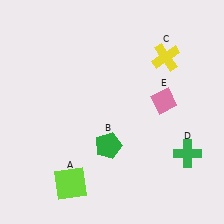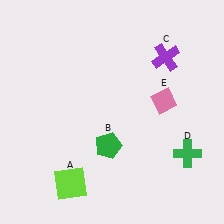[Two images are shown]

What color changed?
The cross (C) changed from yellow in Image 1 to purple in Image 2.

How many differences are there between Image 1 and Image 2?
There is 1 difference between the two images.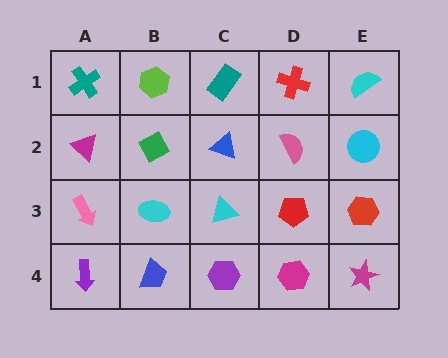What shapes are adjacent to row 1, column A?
A magenta triangle (row 2, column A), a lime hexagon (row 1, column B).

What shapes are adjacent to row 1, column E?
A cyan circle (row 2, column E), a red cross (row 1, column D).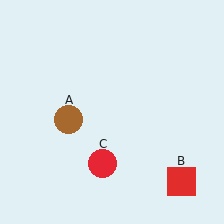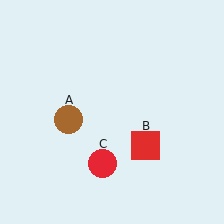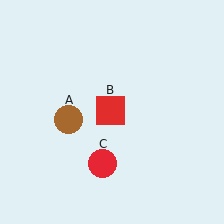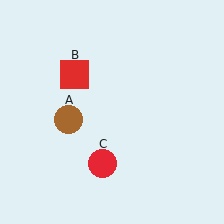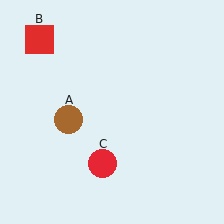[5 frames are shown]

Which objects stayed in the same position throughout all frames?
Brown circle (object A) and red circle (object C) remained stationary.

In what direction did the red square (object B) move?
The red square (object B) moved up and to the left.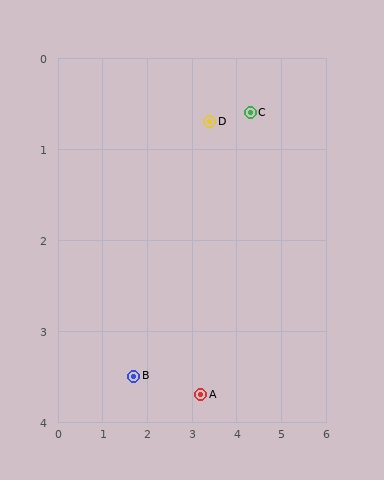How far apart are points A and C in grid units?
Points A and C are about 3.3 grid units apart.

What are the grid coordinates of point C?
Point C is at approximately (4.3, 0.6).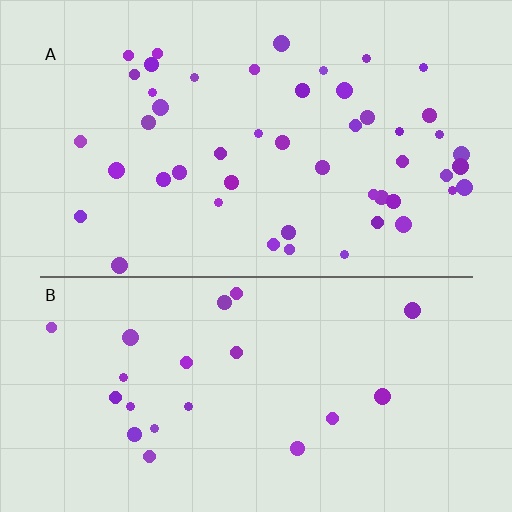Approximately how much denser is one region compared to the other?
Approximately 2.3× — region A over region B.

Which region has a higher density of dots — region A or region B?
A (the top).